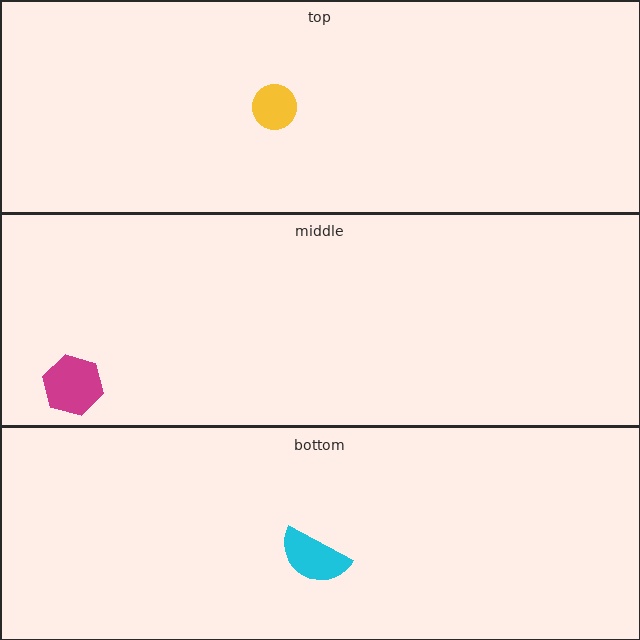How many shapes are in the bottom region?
1.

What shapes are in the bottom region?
The cyan semicircle.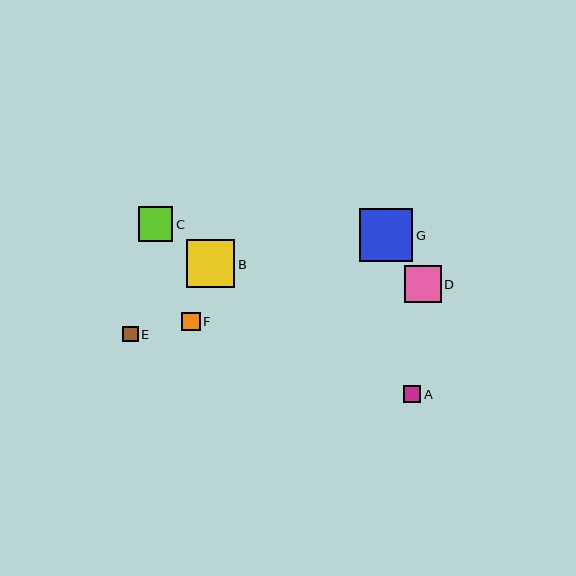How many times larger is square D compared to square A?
Square D is approximately 2.2 times the size of square A.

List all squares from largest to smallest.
From largest to smallest: G, B, D, C, F, A, E.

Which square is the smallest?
Square E is the smallest with a size of approximately 15 pixels.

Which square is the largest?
Square G is the largest with a size of approximately 53 pixels.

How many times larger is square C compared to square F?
Square C is approximately 1.9 times the size of square F.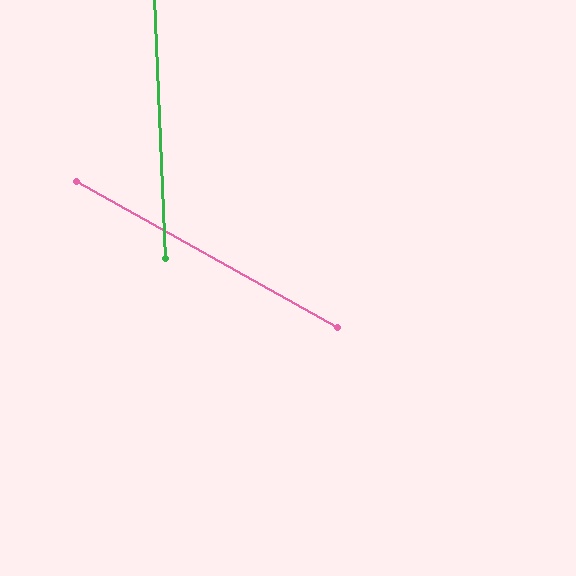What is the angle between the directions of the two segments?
Approximately 58 degrees.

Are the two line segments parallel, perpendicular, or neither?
Neither parallel nor perpendicular — they differ by about 58°.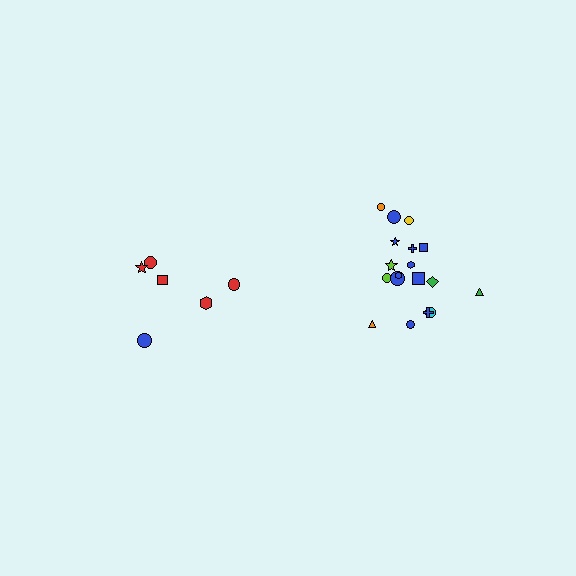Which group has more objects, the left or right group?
The right group.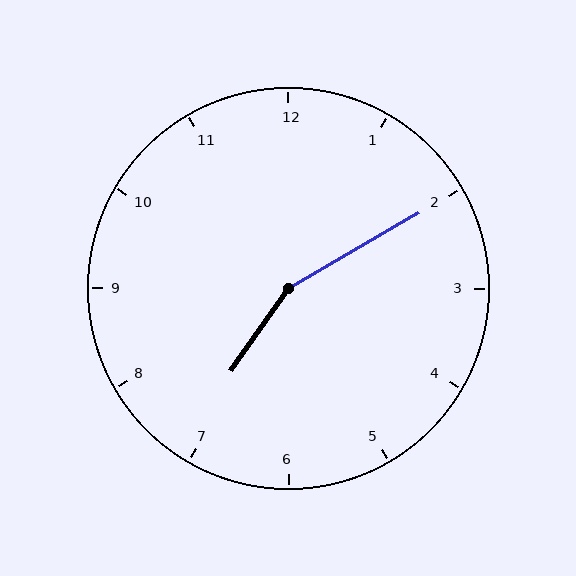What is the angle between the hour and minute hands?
Approximately 155 degrees.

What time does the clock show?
7:10.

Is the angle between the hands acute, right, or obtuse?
It is obtuse.